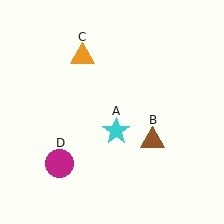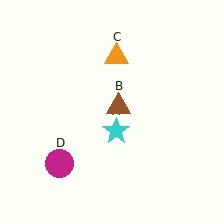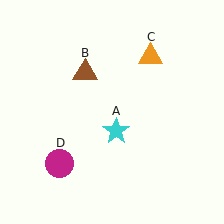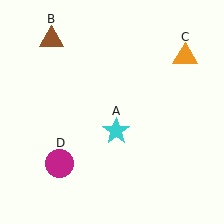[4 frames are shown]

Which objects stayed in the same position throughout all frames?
Cyan star (object A) and magenta circle (object D) remained stationary.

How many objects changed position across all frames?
2 objects changed position: brown triangle (object B), orange triangle (object C).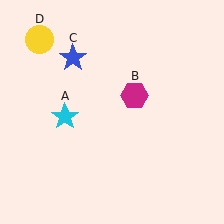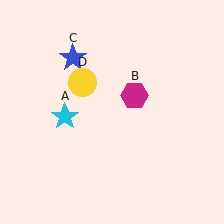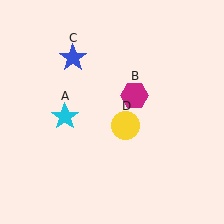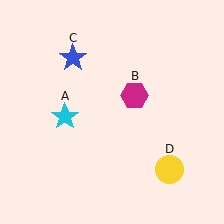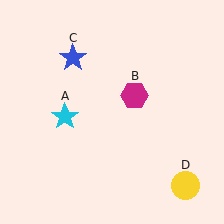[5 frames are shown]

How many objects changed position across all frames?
1 object changed position: yellow circle (object D).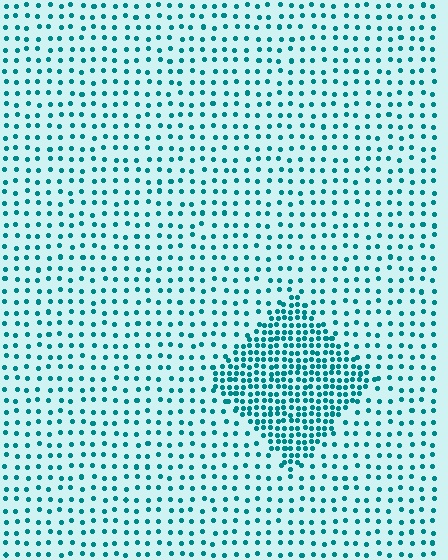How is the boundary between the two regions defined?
The boundary is defined by a change in element density (approximately 2.6x ratio). All elements are the same color, size, and shape.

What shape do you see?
I see a diamond.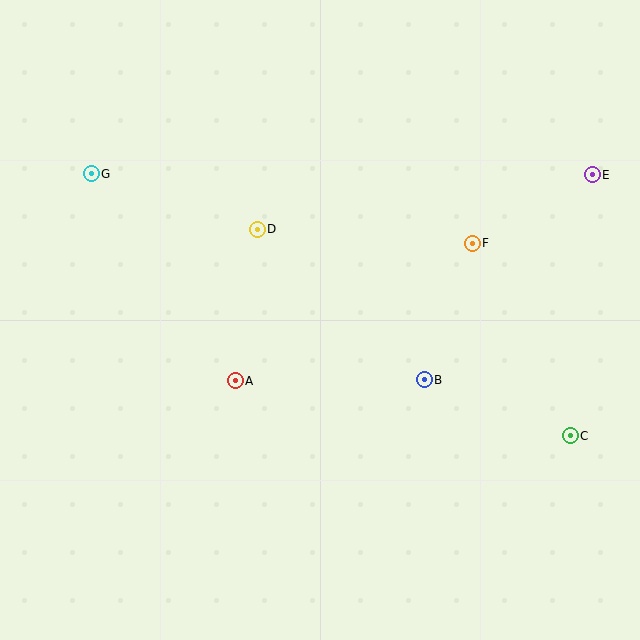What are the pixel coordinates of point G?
Point G is at (91, 174).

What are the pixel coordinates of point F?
Point F is at (472, 243).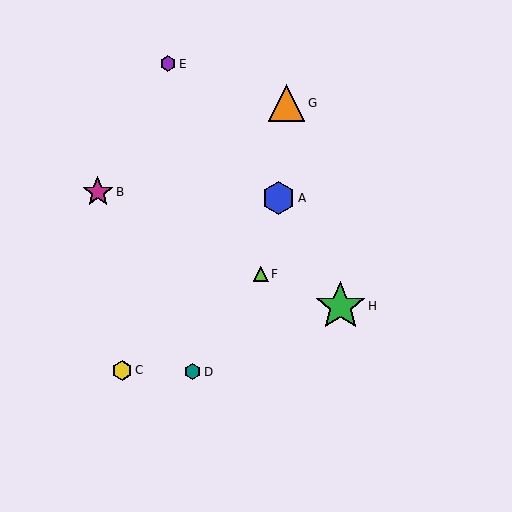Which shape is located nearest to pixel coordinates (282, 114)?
The orange triangle (labeled G) at (286, 103) is nearest to that location.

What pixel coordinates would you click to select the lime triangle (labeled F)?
Click at (261, 274) to select the lime triangle F.